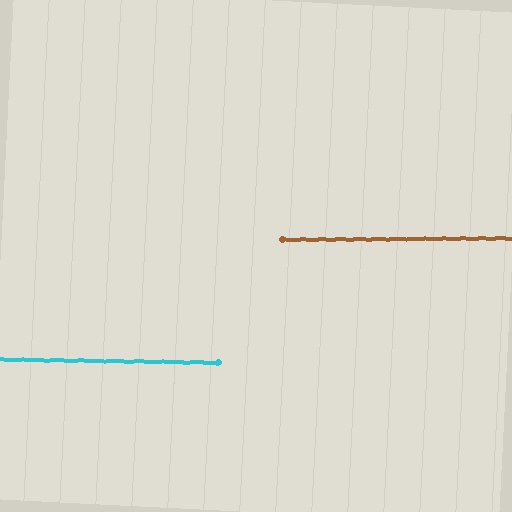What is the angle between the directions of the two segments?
Approximately 1 degree.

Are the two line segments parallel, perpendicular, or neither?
Parallel — their directions differ by only 1.1°.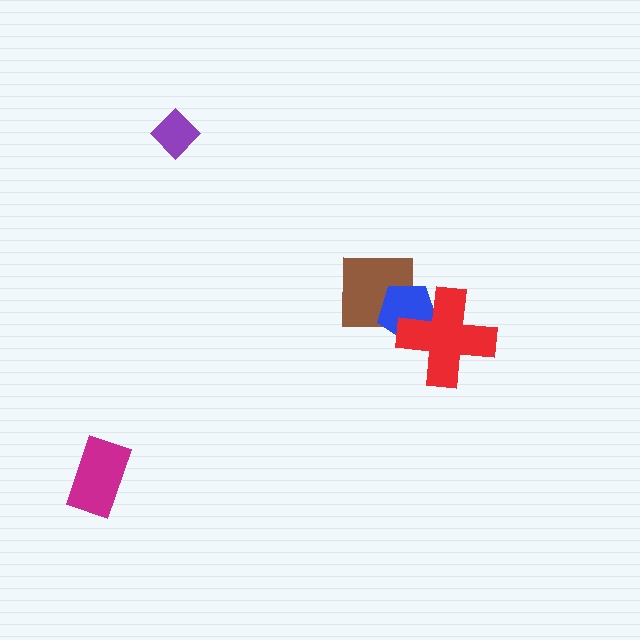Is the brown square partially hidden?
Yes, it is partially covered by another shape.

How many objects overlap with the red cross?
2 objects overlap with the red cross.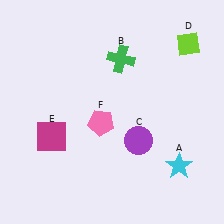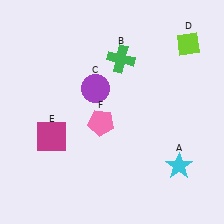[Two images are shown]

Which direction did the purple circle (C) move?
The purple circle (C) moved up.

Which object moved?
The purple circle (C) moved up.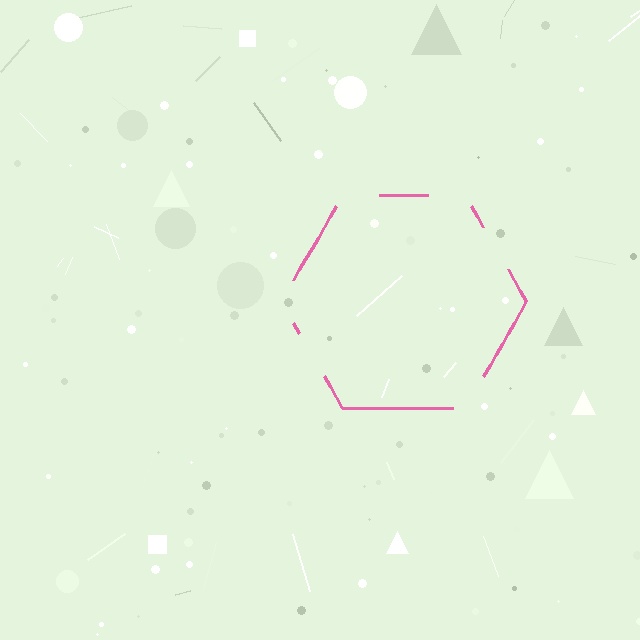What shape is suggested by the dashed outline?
The dashed outline suggests a hexagon.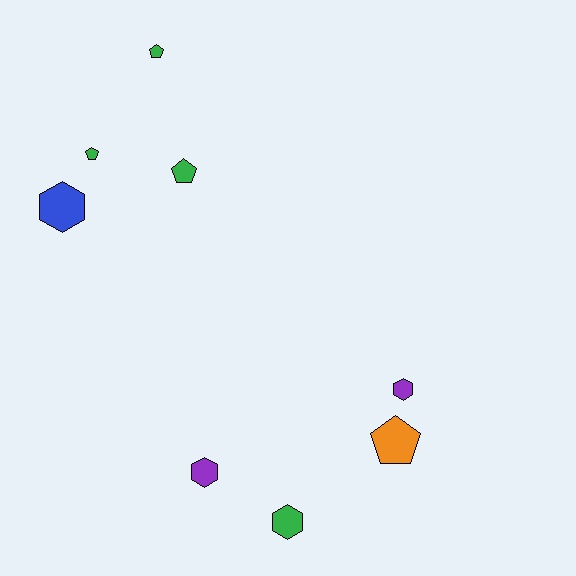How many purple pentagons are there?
There are no purple pentagons.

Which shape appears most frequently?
Hexagon, with 4 objects.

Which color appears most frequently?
Green, with 4 objects.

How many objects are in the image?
There are 8 objects.